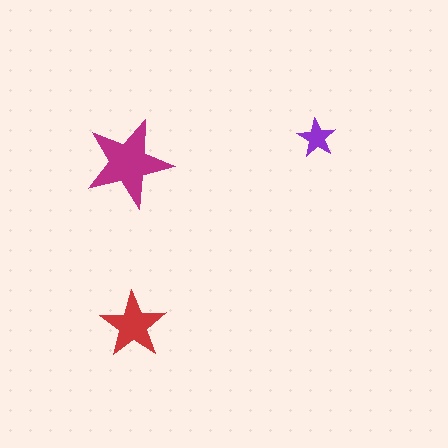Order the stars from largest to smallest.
the magenta one, the red one, the purple one.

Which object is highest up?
The purple star is topmost.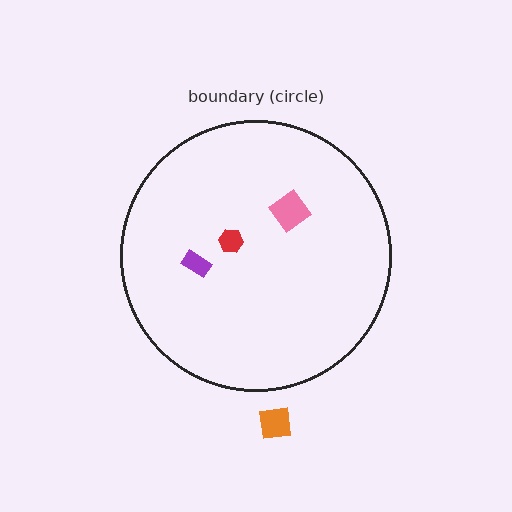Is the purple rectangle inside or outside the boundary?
Inside.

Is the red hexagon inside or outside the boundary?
Inside.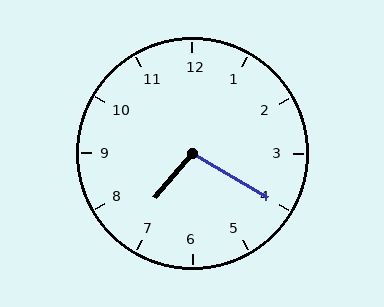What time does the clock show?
7:20.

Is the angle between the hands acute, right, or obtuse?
It is obtuse.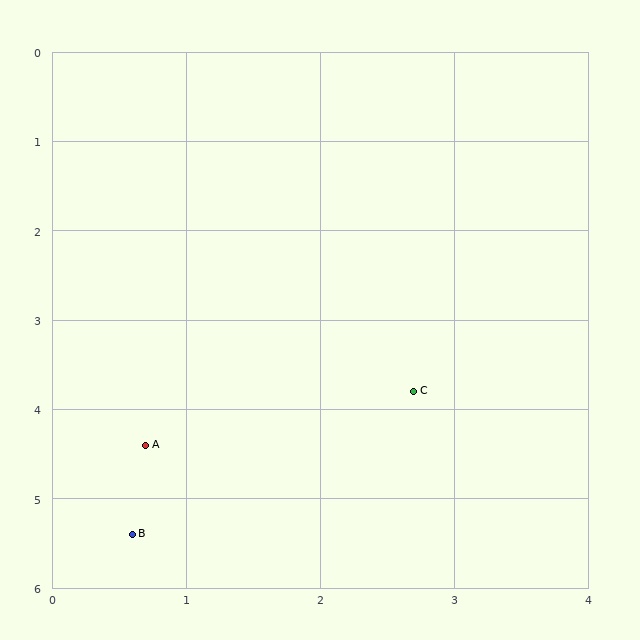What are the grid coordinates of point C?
Point C is at approximately (2.7, 3.8).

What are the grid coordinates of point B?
Point B is at approximately (0.6, 5.4).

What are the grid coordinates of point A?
Point A is at approximately (0.7, 4.4).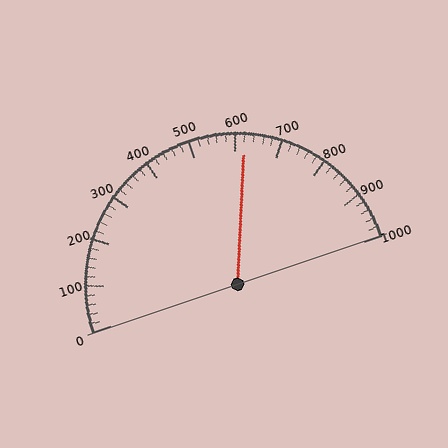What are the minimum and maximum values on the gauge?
The gauge ranges from 0 to 1000.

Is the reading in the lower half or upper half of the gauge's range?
The reading is in the upper half of the range (0 to 1000).